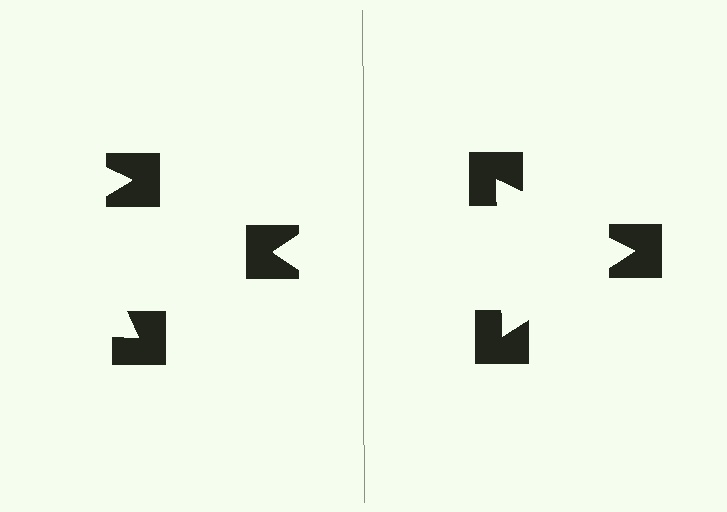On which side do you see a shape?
An illusory triangle appears on the right side. On the left side the wedge cuts are rotated, so no coherent shape forms.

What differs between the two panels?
The notched squares are positioned identically on both sides; only the wedge orientations differ. On the right they align to a triangle; on the left they are misaligned.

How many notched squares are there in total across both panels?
6 — 3 on each side.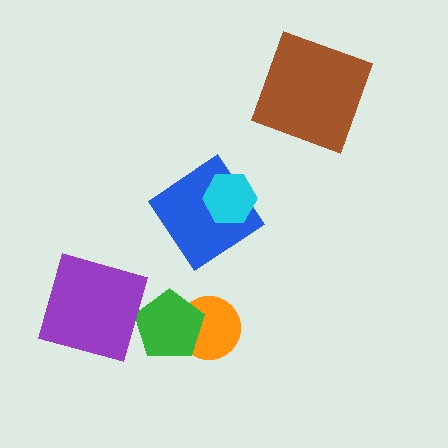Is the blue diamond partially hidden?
Yes, it is partially covered by another shape.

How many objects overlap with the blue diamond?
1 object overlaps with the blue diamond.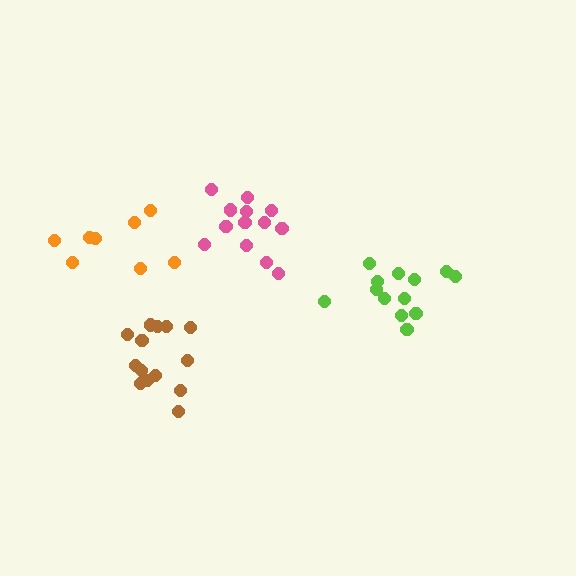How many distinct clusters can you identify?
There are 4 distinct clusters.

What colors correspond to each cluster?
The clusters are colored: orange, pink, lime, brown.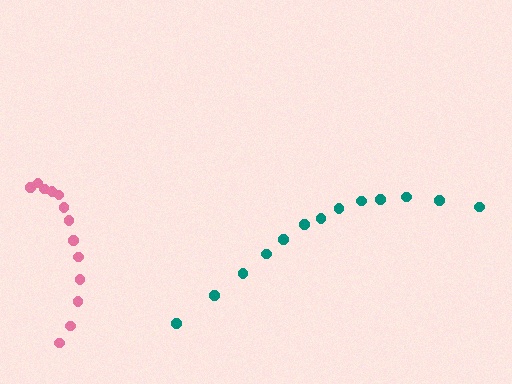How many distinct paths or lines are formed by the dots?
There are 2 distinct paths.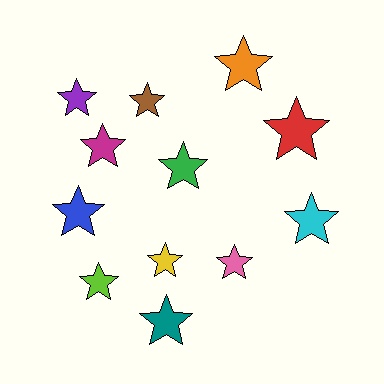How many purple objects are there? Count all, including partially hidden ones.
There is 1 purple object.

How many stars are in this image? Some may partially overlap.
There are 12 stars.